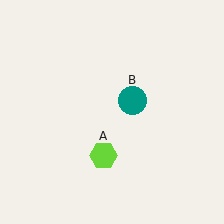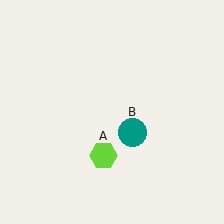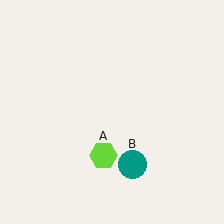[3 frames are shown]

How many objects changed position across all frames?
1 object changed position: teal circle (object B).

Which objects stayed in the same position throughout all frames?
Lime hexagon (object A) remained stationary.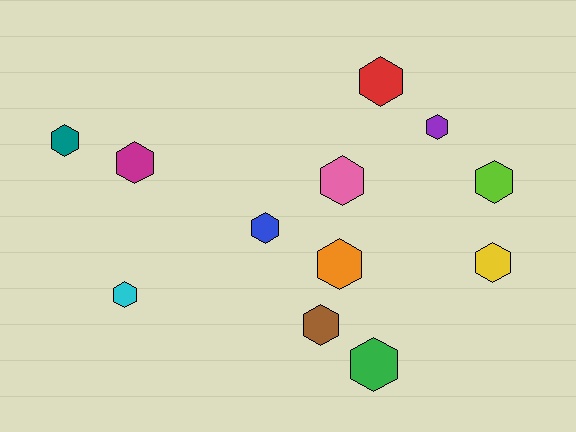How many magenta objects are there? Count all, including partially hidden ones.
There is 1 magenta object.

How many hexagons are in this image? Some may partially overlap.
There are 12 hexagons.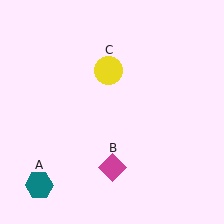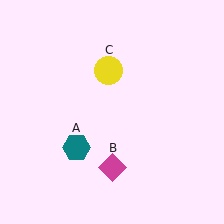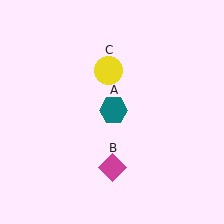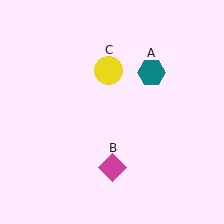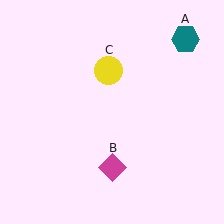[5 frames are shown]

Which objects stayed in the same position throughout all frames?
Magenta diamond (object B) and yellow circle (object C) remained stationary.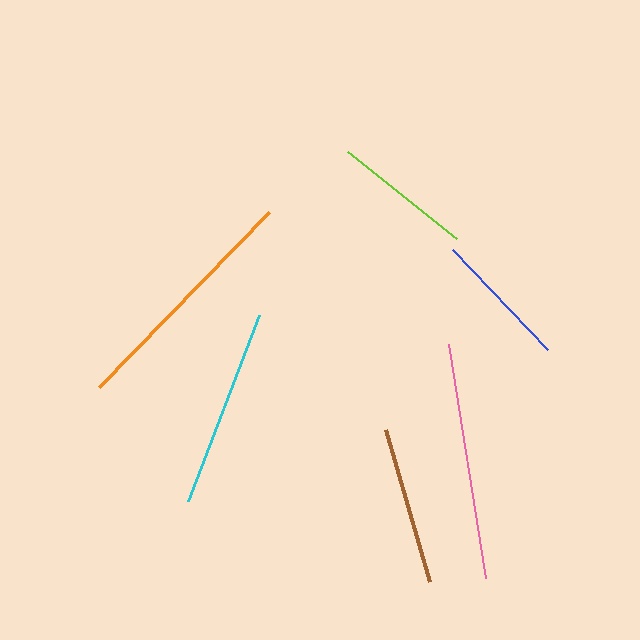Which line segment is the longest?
The orange line is the longest at approximately 244 pixels.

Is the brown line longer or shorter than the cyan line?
The cyan line is longer than the brown line.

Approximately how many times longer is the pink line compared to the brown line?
The pink line is approximately 1.5 times the length of the brown line.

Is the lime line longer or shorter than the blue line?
The lime line is longer than the blue line.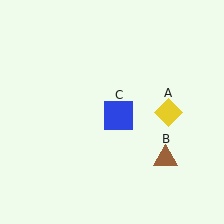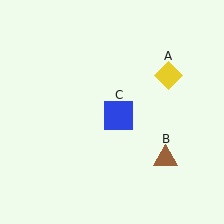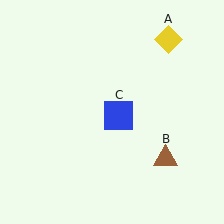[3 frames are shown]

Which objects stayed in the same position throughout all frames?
Brown triangle (object B) and blue square (object C) remained stationary.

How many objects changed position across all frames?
1 object changed position: yellow diamond (object A).